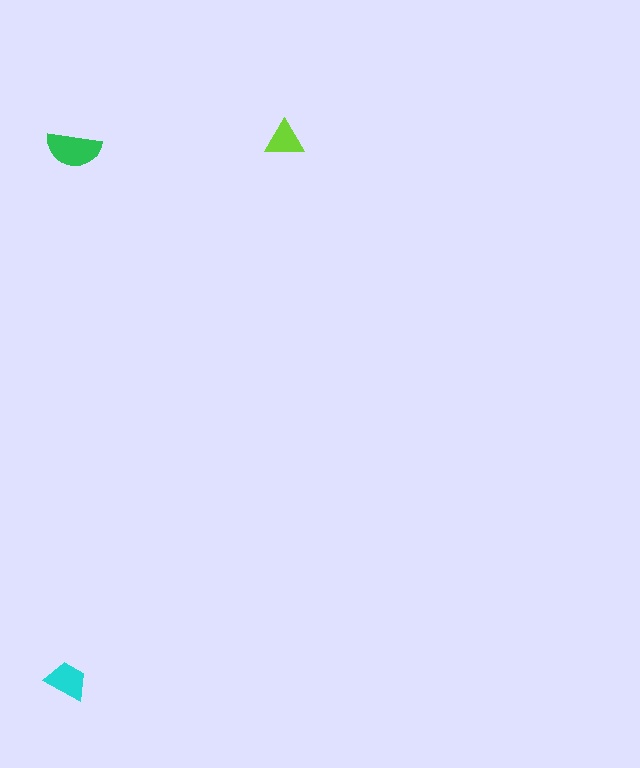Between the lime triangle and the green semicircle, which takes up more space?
The green semicircle.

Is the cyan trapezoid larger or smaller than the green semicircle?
Smaller.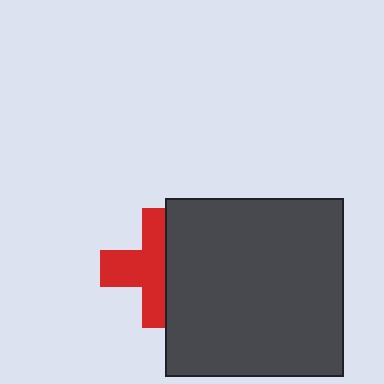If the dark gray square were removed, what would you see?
You would see the complete red cross.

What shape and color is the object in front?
The object in front is a dark gray square.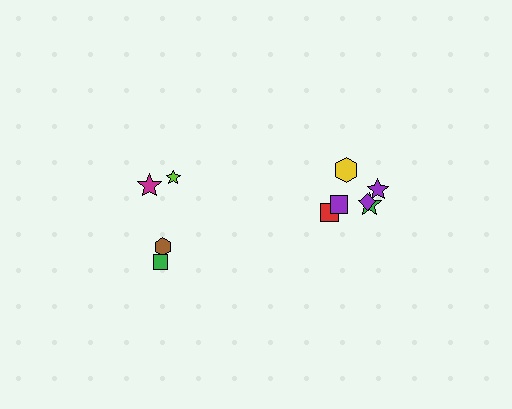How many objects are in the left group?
There are 4 objects.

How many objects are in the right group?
There are 6 objects.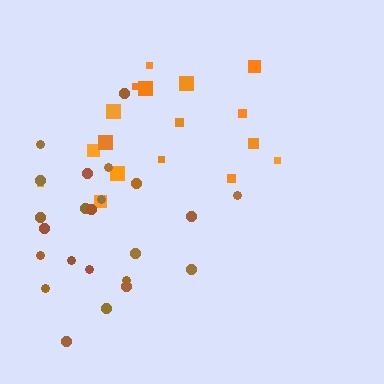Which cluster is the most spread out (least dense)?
Brown.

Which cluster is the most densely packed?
Orange.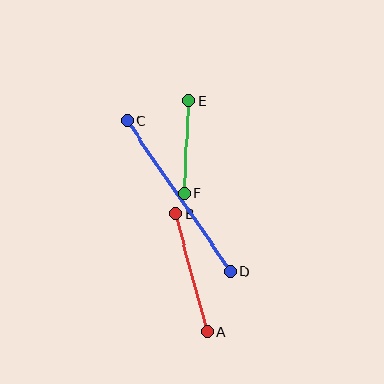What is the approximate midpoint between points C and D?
The midpoint is at approximately (179, 196) pixels.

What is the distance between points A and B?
The distance is approximately 122 pixels.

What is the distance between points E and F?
The distance is approximately 93 pixels.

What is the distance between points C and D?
The distance is approximately 183 pixels.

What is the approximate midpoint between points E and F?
The midpoint is at approximately (186, 147) pixels.